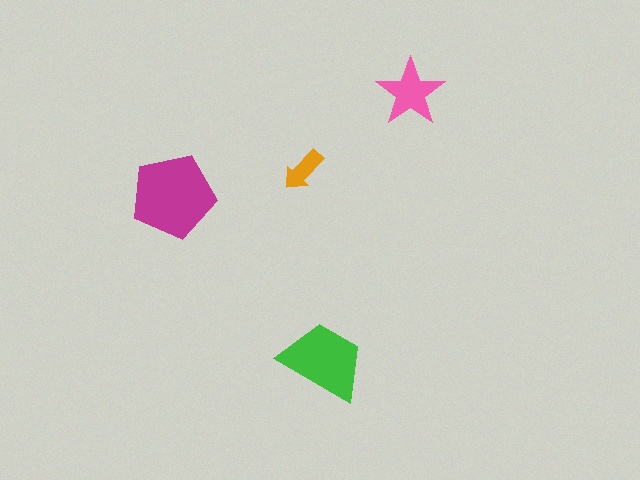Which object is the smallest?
The orange arrow.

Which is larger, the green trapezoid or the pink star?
The green trapezoid.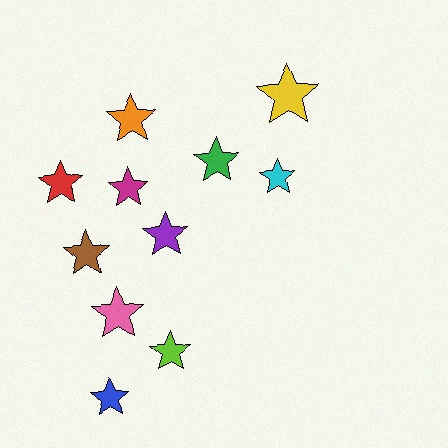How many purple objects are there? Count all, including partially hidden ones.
There is 1 purple object.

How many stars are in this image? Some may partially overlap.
There are 11 stars.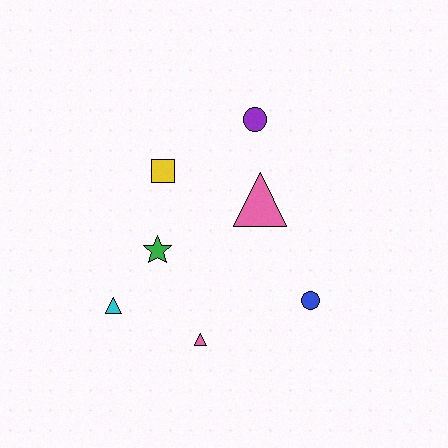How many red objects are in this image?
There are no red objects.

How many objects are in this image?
There are 7 objects.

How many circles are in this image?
There are 2 circles.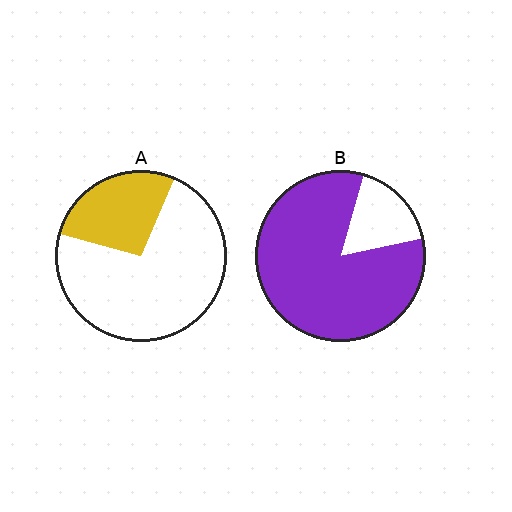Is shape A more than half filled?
No.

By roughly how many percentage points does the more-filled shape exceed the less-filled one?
By roughly 55 percentage points (B over A).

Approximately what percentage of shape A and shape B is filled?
A is approximately 25% and B is approximately 85%.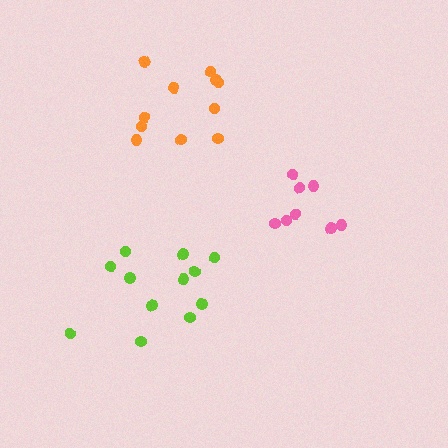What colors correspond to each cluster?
The clusters are colored: pink, orange, lime.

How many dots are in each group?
Group 1: 8 dots, Group 2: 11 dots, Group 3: 12 dots (31 total).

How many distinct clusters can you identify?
There are 3 distinct clusters.